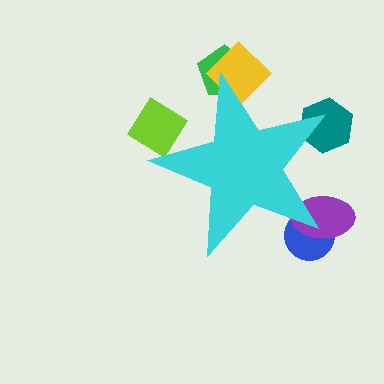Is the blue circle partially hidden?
Yes, the blue circle is partially hidden behind the cyan star.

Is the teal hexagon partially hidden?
Yes, the teal hexagon is partially hidden behind the cyan star.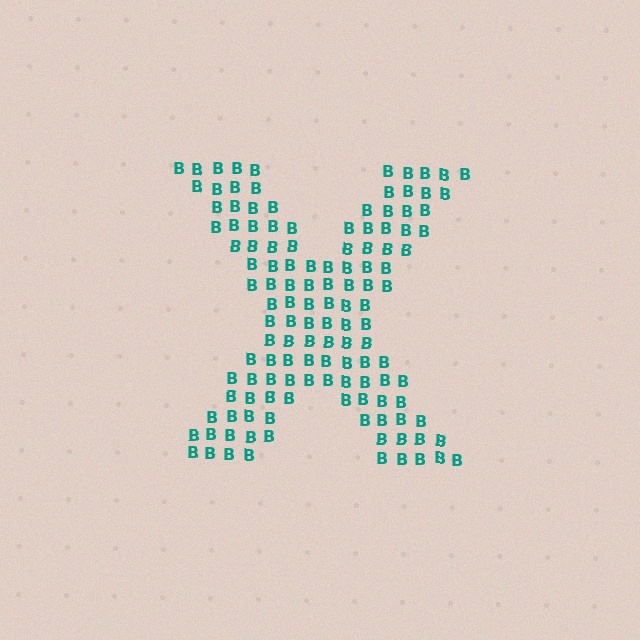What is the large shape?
The large shape is the letter X.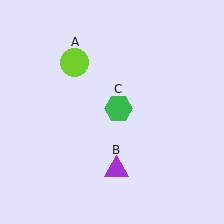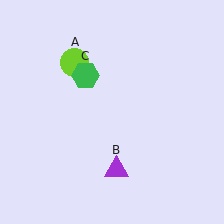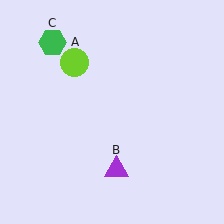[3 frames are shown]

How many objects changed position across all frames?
1 object changed position: green hexagon (object C).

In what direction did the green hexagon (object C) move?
The green hexagon (object C) moved up and to the left.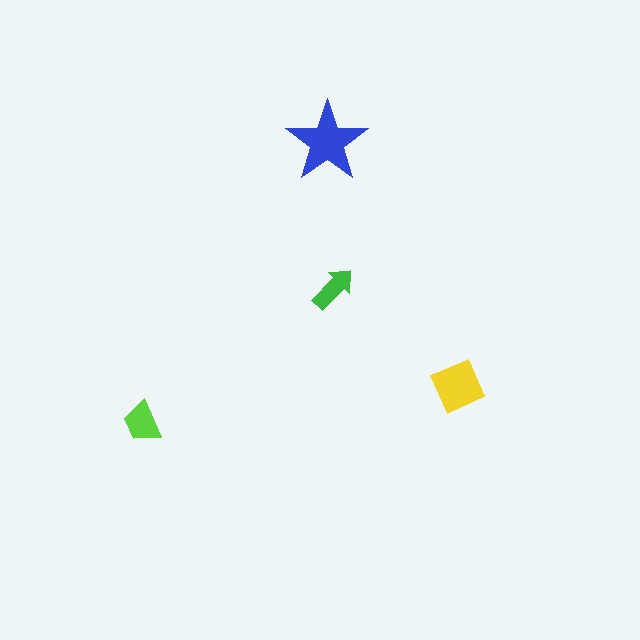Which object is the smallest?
The green arrow.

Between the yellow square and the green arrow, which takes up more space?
The yellow square.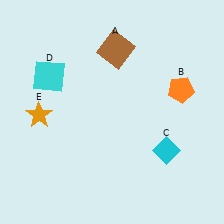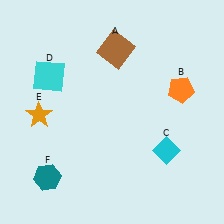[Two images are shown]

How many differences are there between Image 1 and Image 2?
There is 1 difference between the two images.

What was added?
A teal hexagon (F) was added in Image 2.